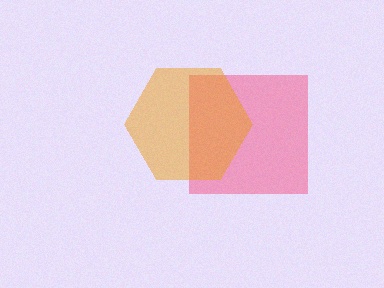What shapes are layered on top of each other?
The layered shapes are: a pink square, an orange hexagon.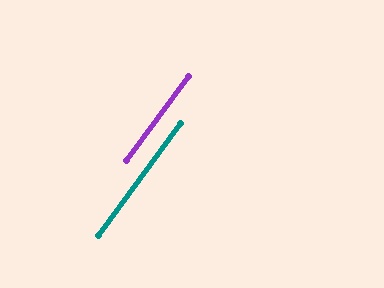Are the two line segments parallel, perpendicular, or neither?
Parallel — their directions differ by only 0.1°.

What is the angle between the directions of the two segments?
Approximately 0 degrees.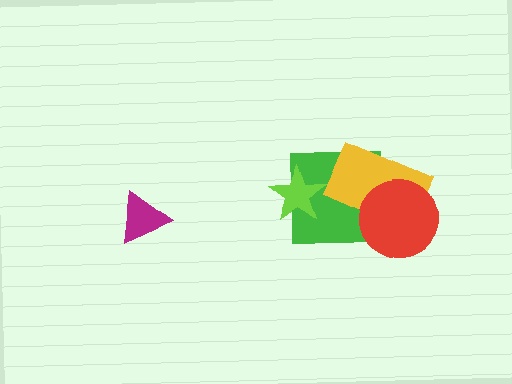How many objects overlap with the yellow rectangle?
2 objects overlap with the yellow rectangle.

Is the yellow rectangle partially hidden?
Yes, it is partially covered by another shape.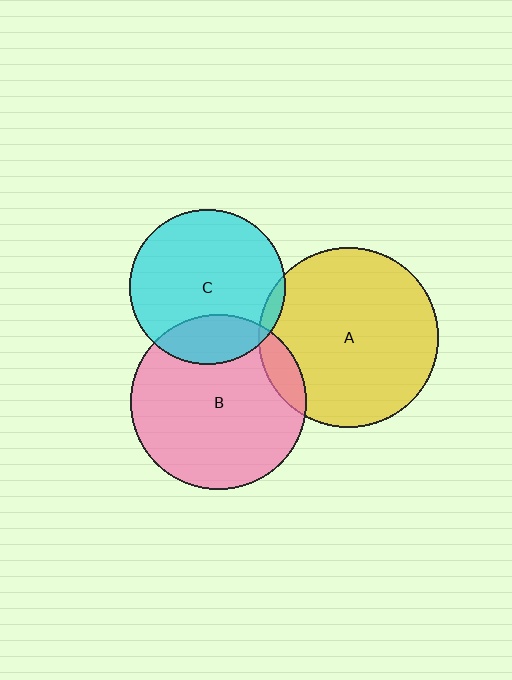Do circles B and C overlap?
Yes.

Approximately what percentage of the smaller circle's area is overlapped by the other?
Approximately 20%.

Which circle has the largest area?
Circle A (yellow).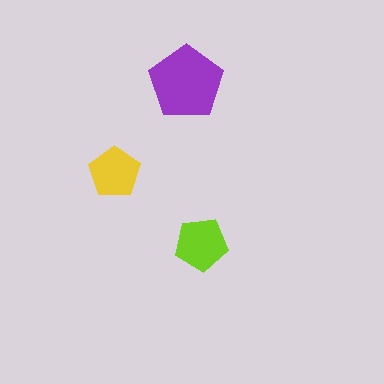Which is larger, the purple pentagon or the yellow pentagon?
The purple one.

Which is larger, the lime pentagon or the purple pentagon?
The purple one.